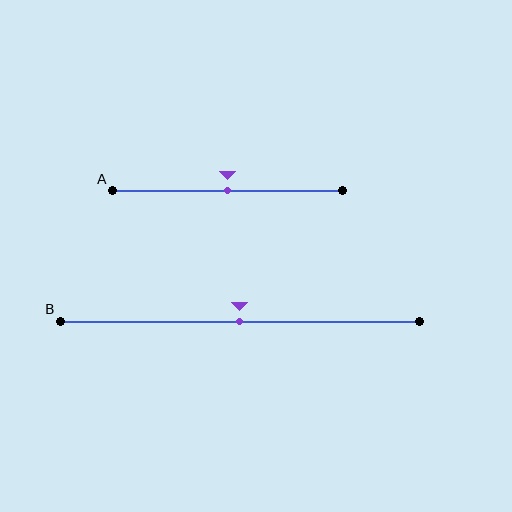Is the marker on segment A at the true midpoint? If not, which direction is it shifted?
Yes, the marker on segment A is at the true midpoint.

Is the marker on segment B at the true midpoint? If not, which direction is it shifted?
Yes, the marker on segment B is at the true midpoint.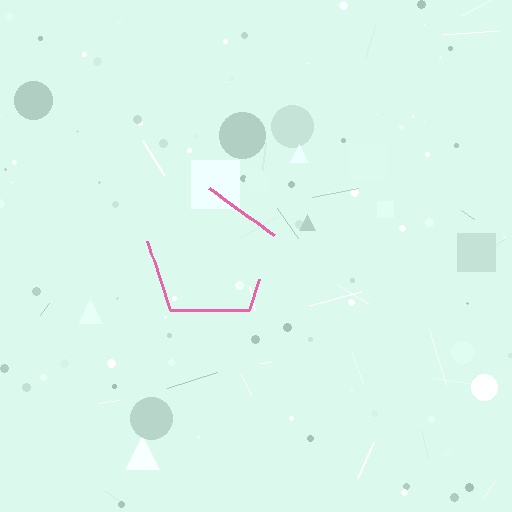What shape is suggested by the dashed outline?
The dashed outline suggests a pentagon.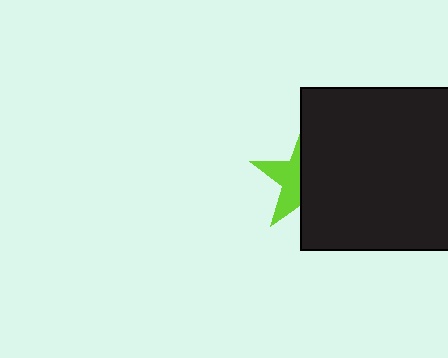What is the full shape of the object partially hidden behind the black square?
The partially hidden object is a lime star.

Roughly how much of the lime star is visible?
A small part of it is visible (roughly 41%).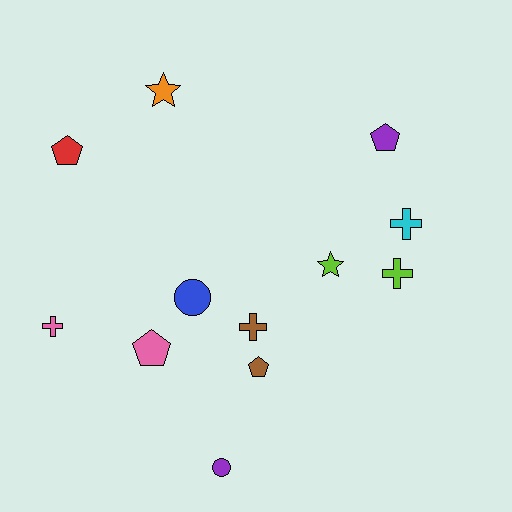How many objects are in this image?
There are 12 objects.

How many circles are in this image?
There are 2 circles.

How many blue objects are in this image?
There is 1 blue object.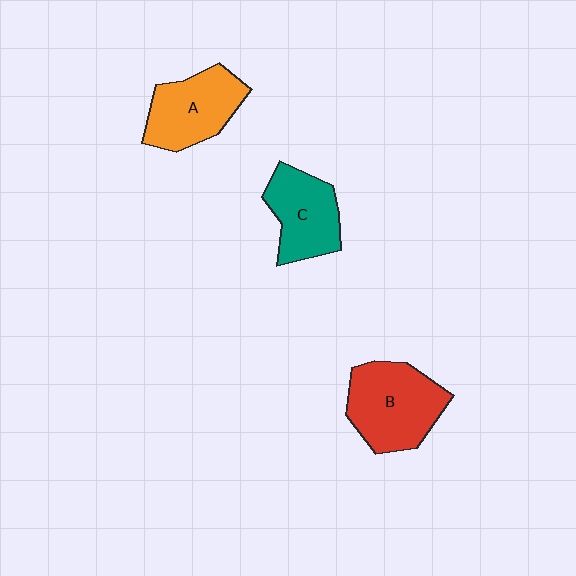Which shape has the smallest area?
Shape C (teal).